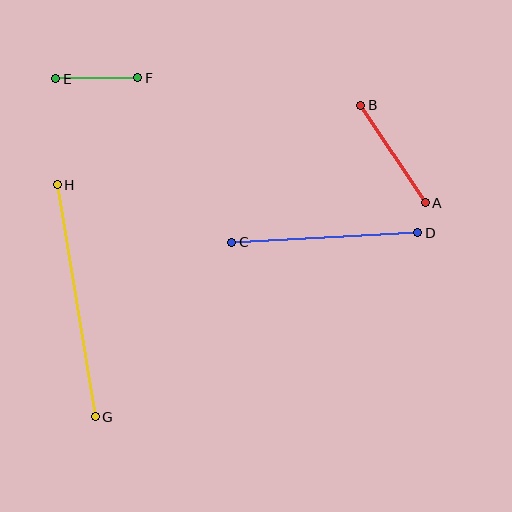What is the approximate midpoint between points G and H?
The midpoint is at approximately (76, 301) pixels.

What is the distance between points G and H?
The distance is approximately 235 pixels.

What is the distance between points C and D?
The distance is approximately 186 pixels.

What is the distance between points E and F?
The distance is approximately 82 pixels.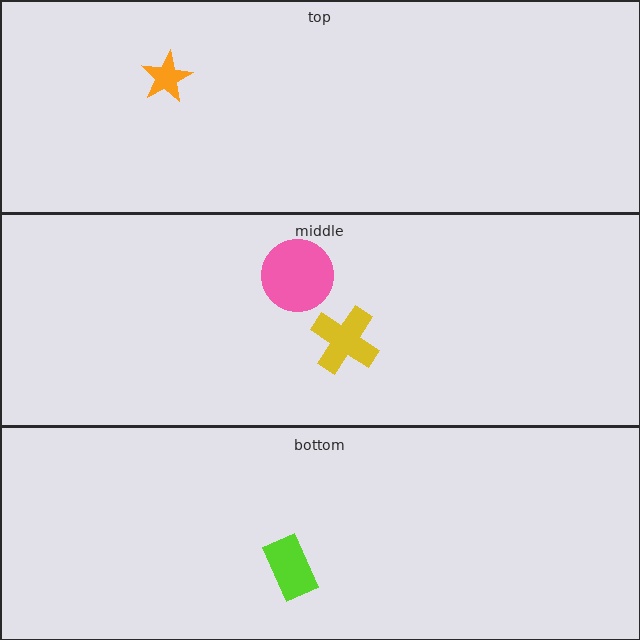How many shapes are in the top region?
1.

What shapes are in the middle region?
The pink circle, the yellow cross.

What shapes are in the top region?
The orange star.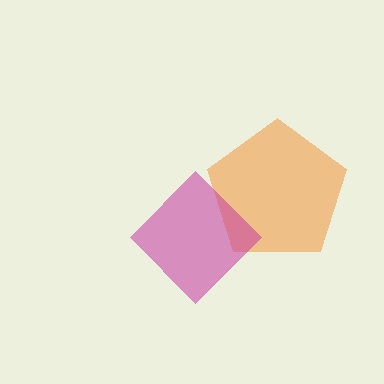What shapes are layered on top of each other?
The layered shapes are: an orange pentagon, a magenta diamond.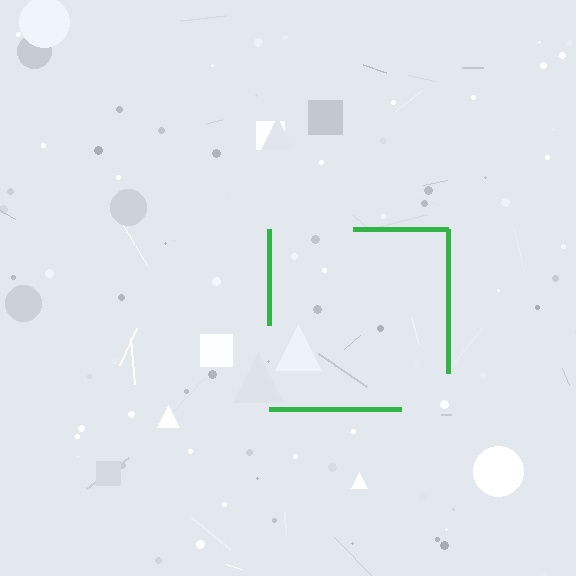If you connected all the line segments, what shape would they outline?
They would outline a square.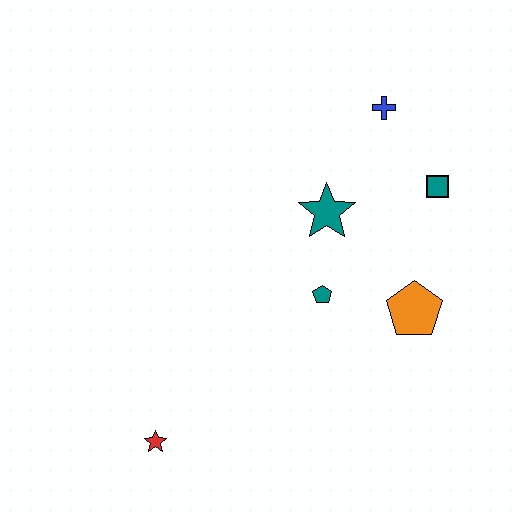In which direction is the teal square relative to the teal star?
The teal square is to the right of the teal star.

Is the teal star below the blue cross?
Yes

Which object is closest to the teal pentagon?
The teal star is closest to the teal pentagon.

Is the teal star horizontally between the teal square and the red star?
Yes